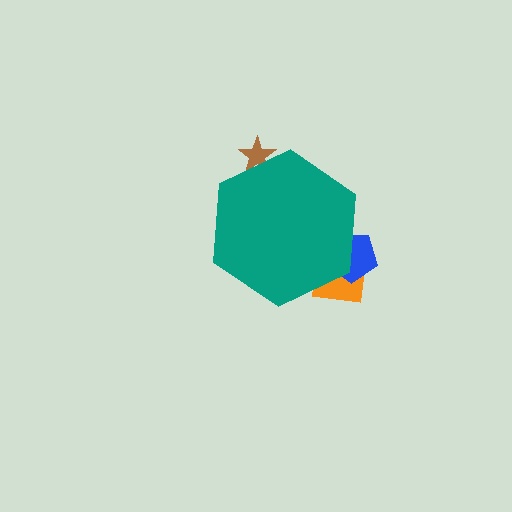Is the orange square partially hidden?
Yes, the orange square is partially hidden behind the teal hexagon.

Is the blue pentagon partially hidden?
Yes, the blue pentagon is partially hidden behind the teal hexagon.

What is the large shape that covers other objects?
A teal hexagon.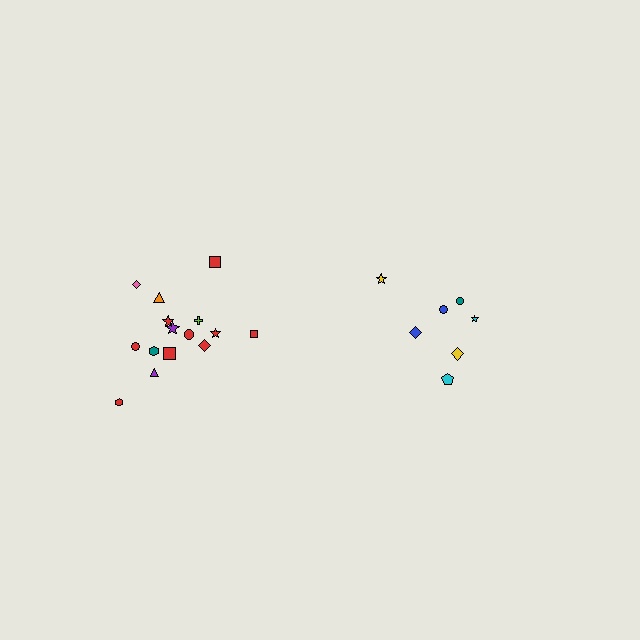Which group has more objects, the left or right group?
The left group.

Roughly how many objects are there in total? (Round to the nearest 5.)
Roughly 20 objects in total.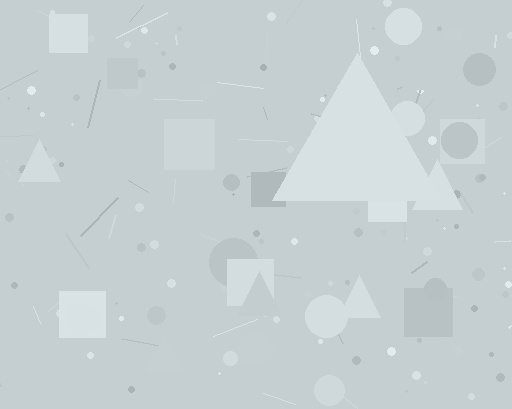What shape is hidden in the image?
A triangle is hidden in the image.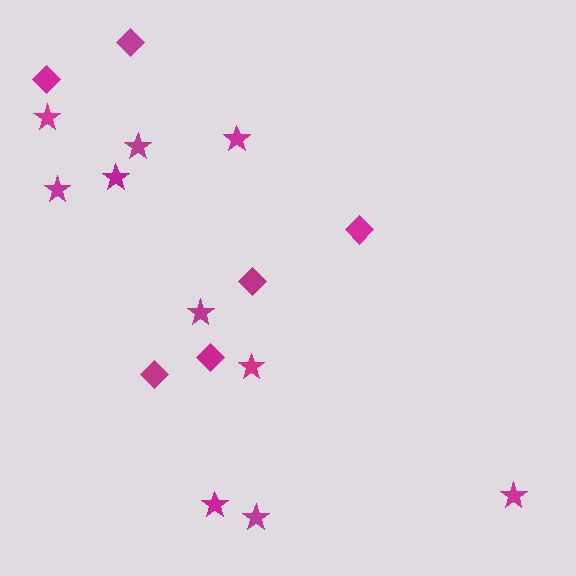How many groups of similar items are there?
There are 2 groups: one group of diamonds (6) and one group of stars (10).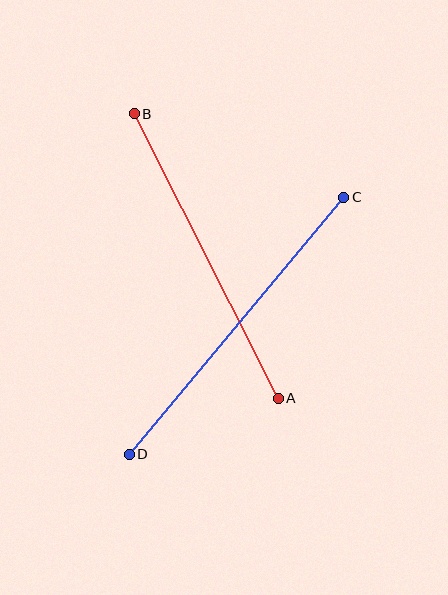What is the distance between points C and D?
The distance is approximately 334 pixels.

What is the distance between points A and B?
The distance is approximately 319 pixels.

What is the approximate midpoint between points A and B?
The midpoint is at approximately (206, 256) pixels.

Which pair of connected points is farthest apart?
Points C and D are farthest apart.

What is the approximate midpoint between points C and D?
The midpoint is at approximately (236, 326) pixels.